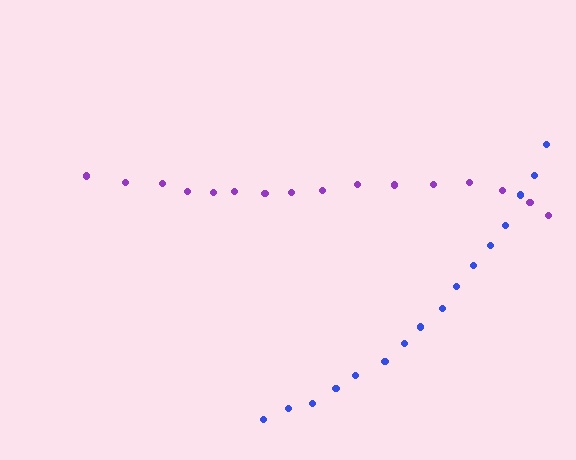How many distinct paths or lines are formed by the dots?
There are 2 distinct paths.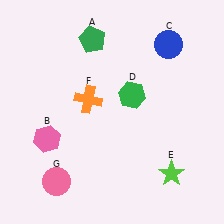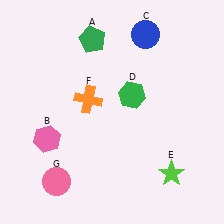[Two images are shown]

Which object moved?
The blue circle (C) moved left.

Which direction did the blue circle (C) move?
The blue circle (C) moved left.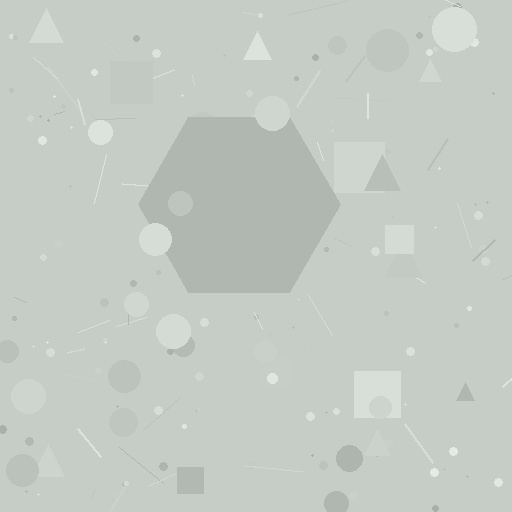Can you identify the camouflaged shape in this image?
The camouflaged shape is a hexagon.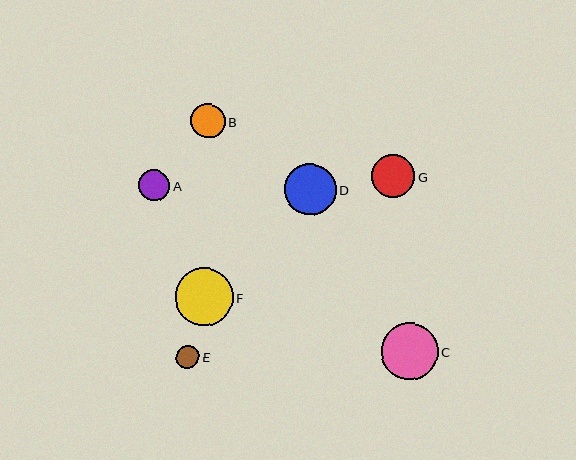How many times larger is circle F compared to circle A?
Circle F is approximately 1.8 times the size of circle A.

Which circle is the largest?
Circle F is the largest with a size of approximately 58 pixels.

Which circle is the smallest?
Circle E is the smallest with a size of approximately 23 pixels.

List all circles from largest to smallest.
From largest to smallest: F, C, D, G, B, A, E.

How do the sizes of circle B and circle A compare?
Circle B and circle A are approximately the same size.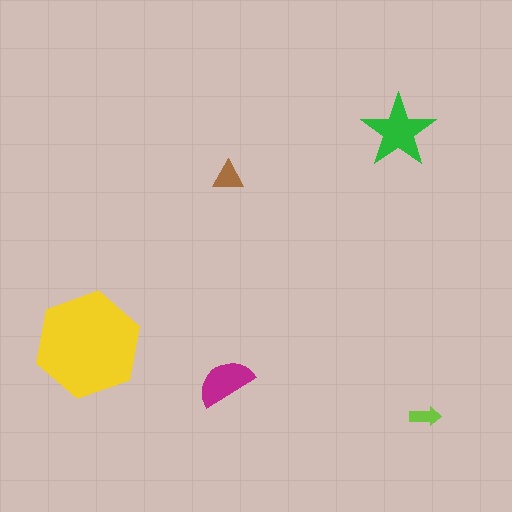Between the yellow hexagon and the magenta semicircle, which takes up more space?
The yellow hexagon.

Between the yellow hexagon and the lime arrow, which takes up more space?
The yellow hexagon.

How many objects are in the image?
There are 5 objects in the image.